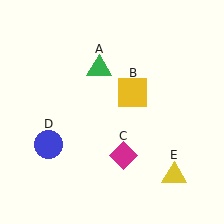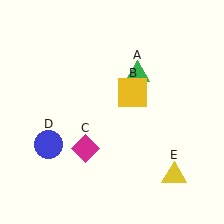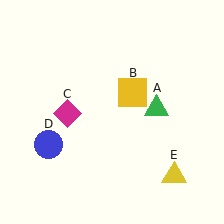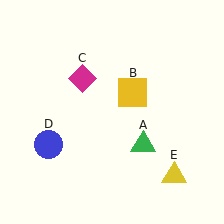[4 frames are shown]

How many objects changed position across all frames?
2 objects changed position: green triangle (object A), magenta diamond (object C).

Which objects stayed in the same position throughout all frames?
Yellow square (object B) and blue circle (object D) and yellow triangle (object E) remained stationary.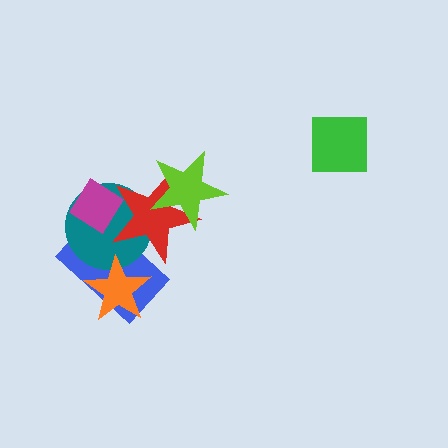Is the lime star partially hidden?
No, no other shape covers it.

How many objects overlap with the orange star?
2 objects overlap with the orange star.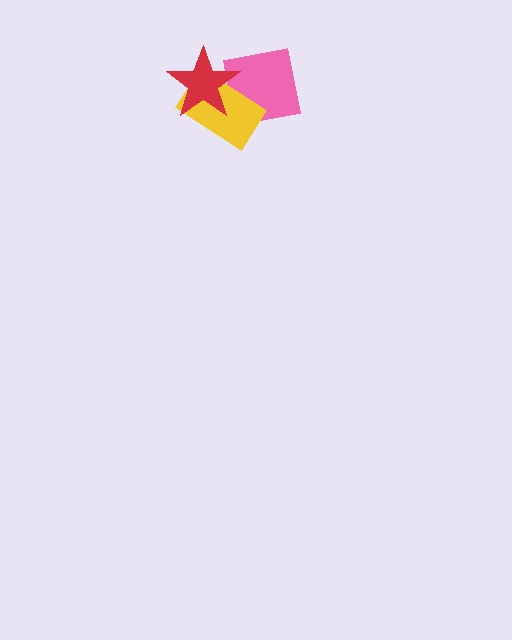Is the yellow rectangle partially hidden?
Yes, it is partially covered by another shape.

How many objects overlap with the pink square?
2 objects overlap with the pink square.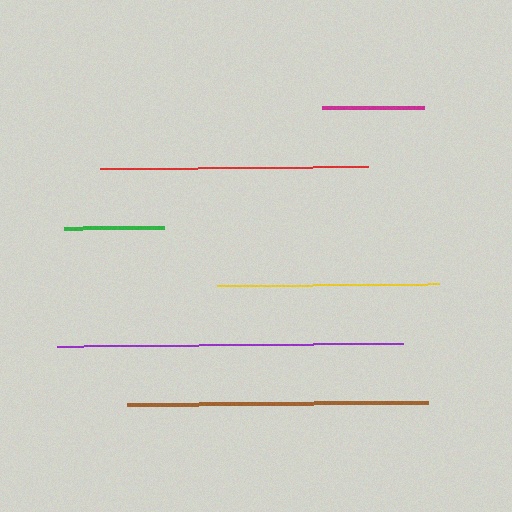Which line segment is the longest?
The purple line is the longest at approximately 346 pixels.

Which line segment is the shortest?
The green line is the shortest at approximately 100 pixels.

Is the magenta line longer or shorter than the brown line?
The brown line is longer than the magenta line.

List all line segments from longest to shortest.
From longest to shortest: purple, brown, red, yellow, magenta, green.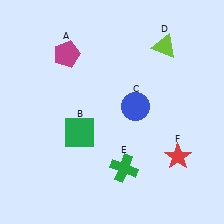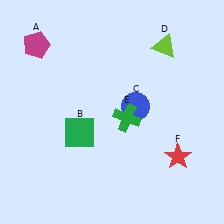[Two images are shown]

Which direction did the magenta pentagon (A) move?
The magenta pentagon (A) moved left.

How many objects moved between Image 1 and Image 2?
2 objects moved between the two images.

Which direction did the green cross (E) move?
The green cross (E) moved up.